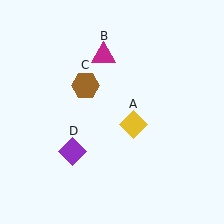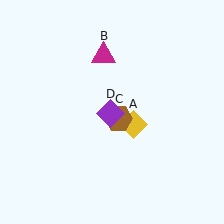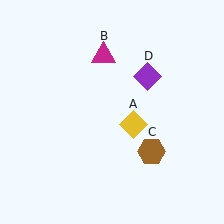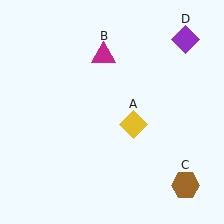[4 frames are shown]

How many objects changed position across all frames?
2 objects changed position: brown hexagon (object C), purple diamond (object D).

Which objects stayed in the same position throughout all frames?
Yellow diamond (object A) and magenta triangle (object B) remained stationary.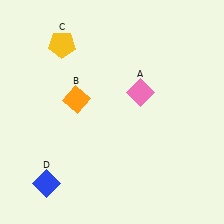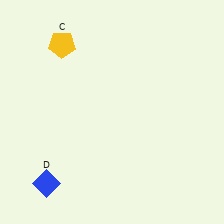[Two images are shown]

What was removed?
The pink diamond (A), the orange diamond (B) were removed in Image 2.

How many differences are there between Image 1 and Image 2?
There are 2 differences between the two images.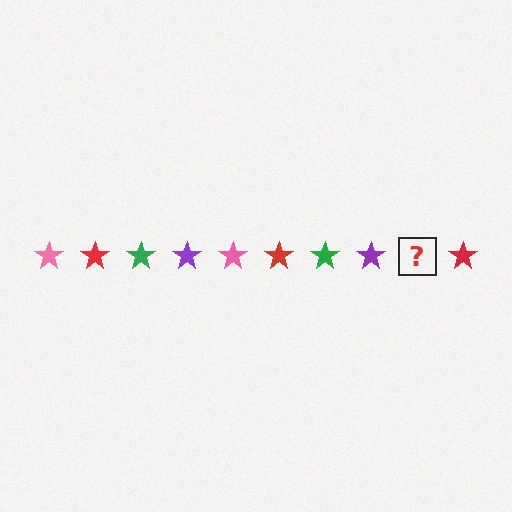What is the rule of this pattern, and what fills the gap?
The rule is that the pattern cycles through pink, red, green, purple stars. The gap should be filled with a pink star.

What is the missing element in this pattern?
The missing element is a pink star.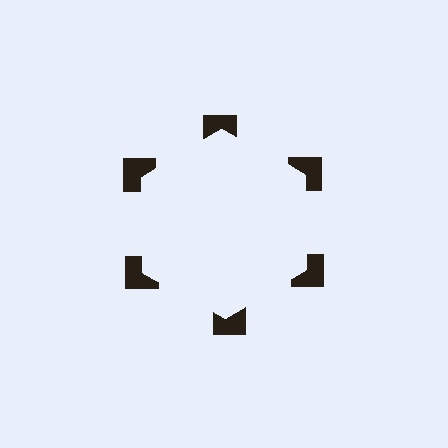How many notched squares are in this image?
There are 6 — one at each vertex of the illusory hexagon.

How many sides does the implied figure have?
6 sides.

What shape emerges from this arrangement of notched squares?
An illusory hexagon — its edges are inferred from the aligned wedge cuts in the notched squares, not physically drawn.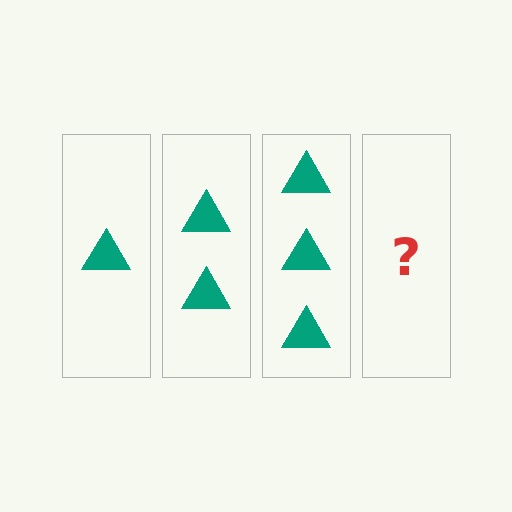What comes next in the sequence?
The next element should be 4 triangles.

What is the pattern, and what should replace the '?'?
The pattern is that each step adds one more triangle. The '?' should be 4 triangles.